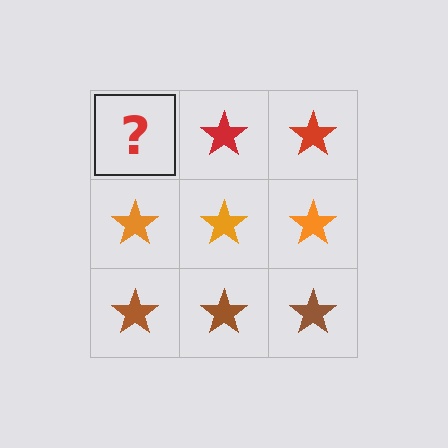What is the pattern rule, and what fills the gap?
The rule is that each row has a consistent color. The gap should be filled with a red star.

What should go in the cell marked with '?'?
The missing cell should contain a red star.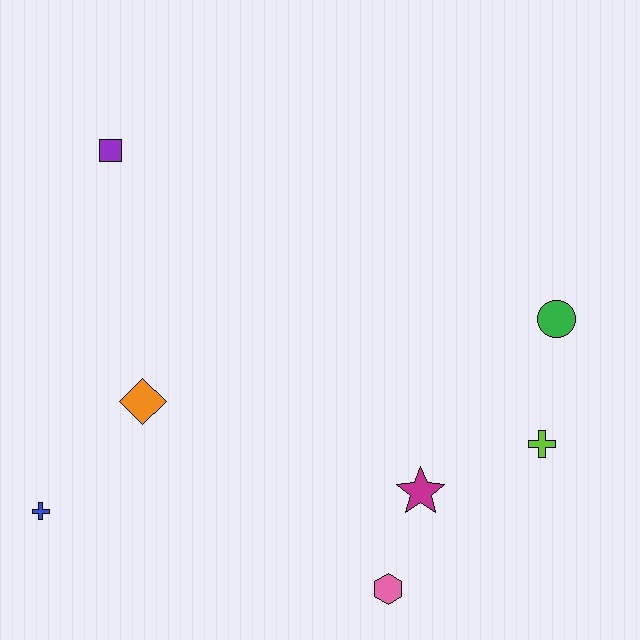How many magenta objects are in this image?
There is 1 magenta object.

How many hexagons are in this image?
There is 1 hexagon.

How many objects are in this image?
There are 7 objects.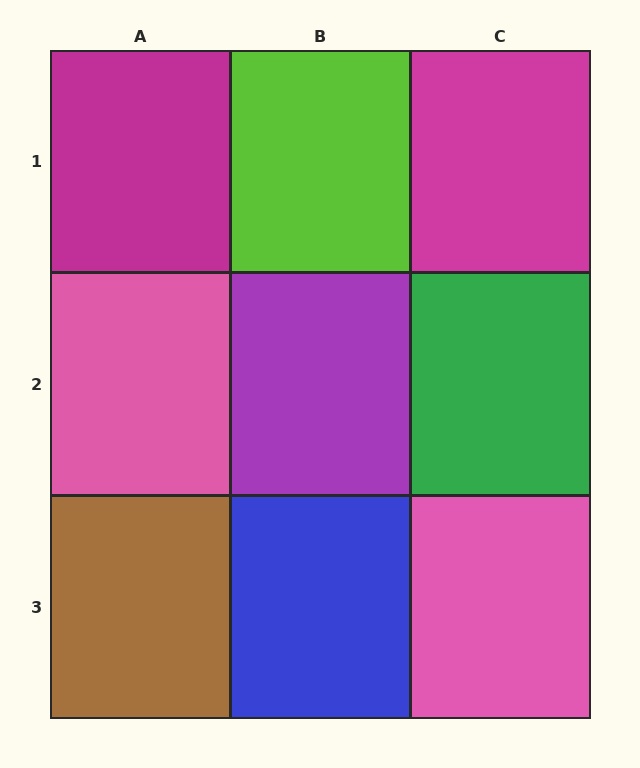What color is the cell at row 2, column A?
Pink.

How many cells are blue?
1 cell is blue.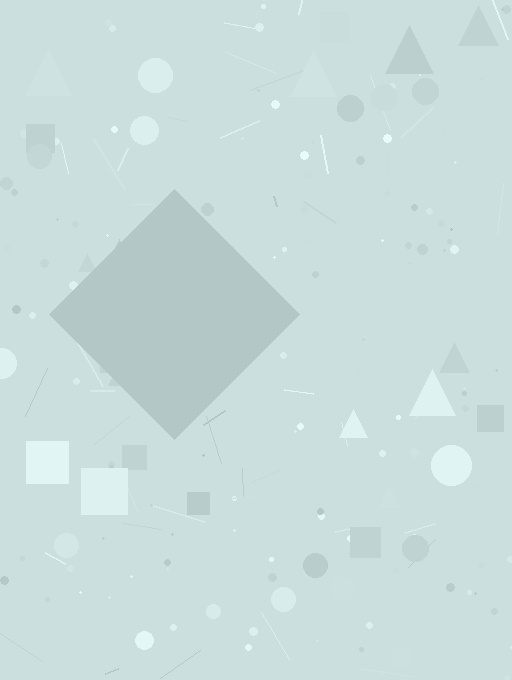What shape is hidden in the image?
A diamond is hidden in the image.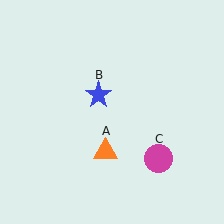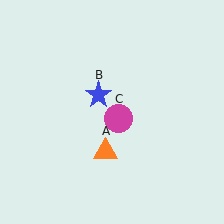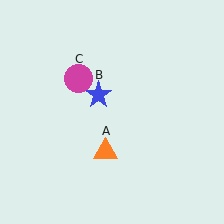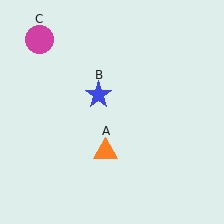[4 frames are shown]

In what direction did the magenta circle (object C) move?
The magenta circle (object C) moved up and to the left.